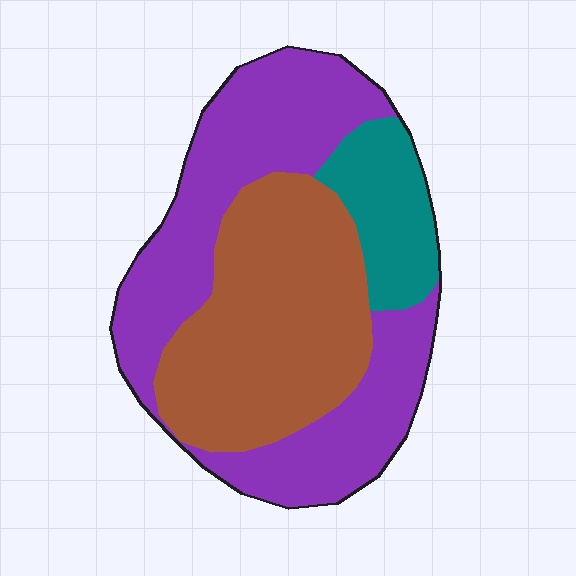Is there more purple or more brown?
Purple.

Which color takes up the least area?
Teal, at roughly 15%.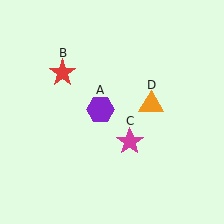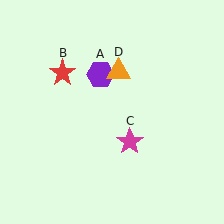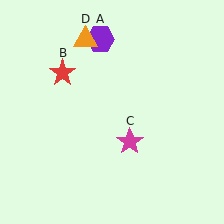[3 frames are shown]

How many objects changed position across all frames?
2 objects changed position: purple hexagon (object A), orange triangle (object D).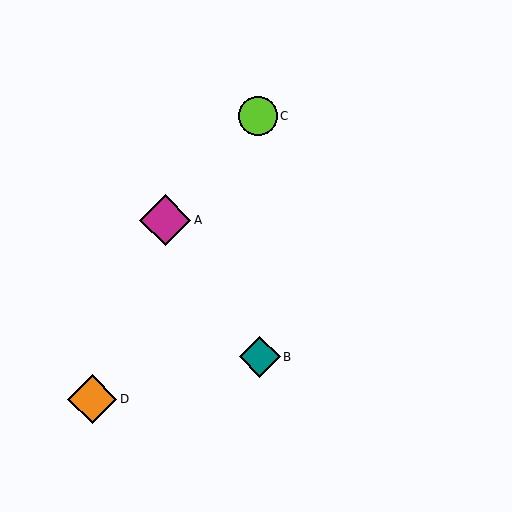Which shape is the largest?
The magenta diamond (labeled A) is the largest.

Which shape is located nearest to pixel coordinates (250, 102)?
The lime circle (labeled C) at (258, 116) is nearest to that location.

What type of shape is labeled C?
Shape C is a lime circle.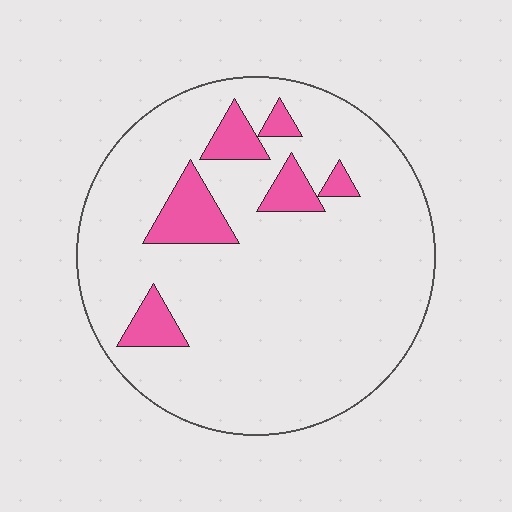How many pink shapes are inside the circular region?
6.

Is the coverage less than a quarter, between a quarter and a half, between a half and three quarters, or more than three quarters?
Less than a quarter.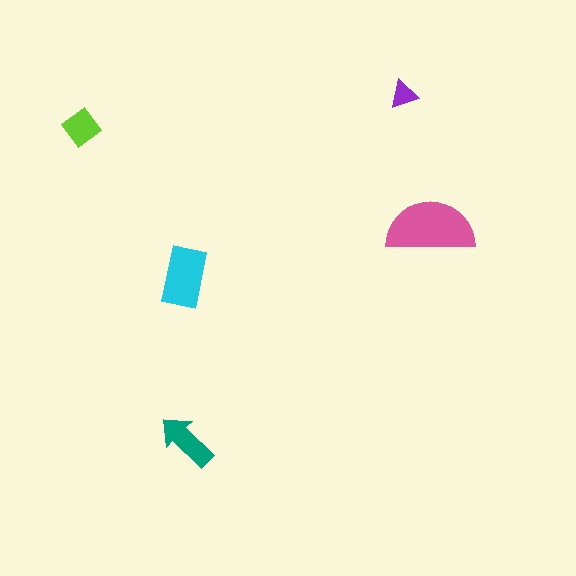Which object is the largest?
The pink semicircle.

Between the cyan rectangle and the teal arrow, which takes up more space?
The cyan rectangle.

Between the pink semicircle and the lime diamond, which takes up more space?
The pink semicircle.